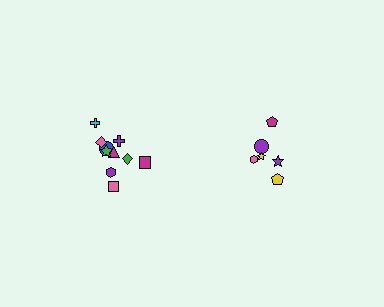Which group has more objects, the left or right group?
The left group.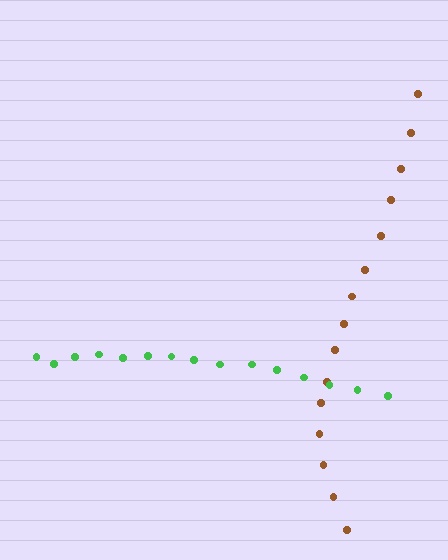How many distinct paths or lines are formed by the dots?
There are 2 distinct paths.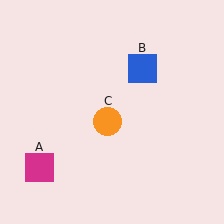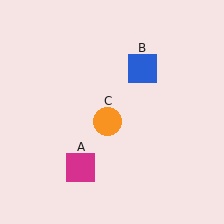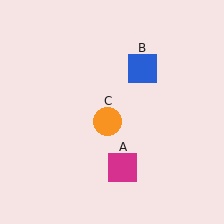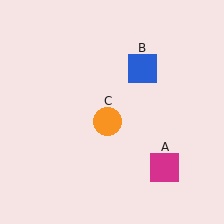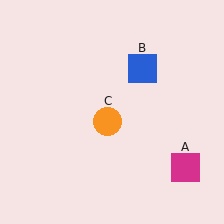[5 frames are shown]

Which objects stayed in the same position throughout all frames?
Blue square (object B) and orange circle (object C) remained stationary.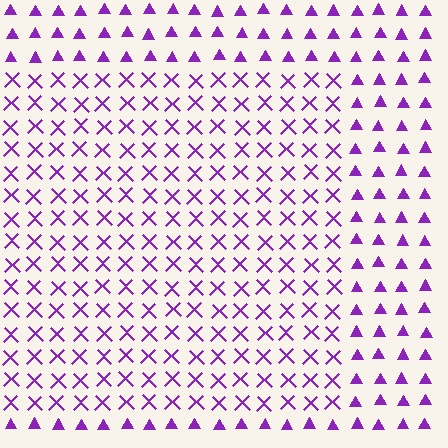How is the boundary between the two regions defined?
The boundary is defined by a change in element shape: X marks inside vs. triangles outside. All elements share the same color and spacing.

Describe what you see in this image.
The image is filled with small purple elements arranged in a uniform grid. A rectangle-shaped region contains X marks, while the surrounding area contains triangles. The boundary is defined purely by the change in element shape.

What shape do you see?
I see a rectangle.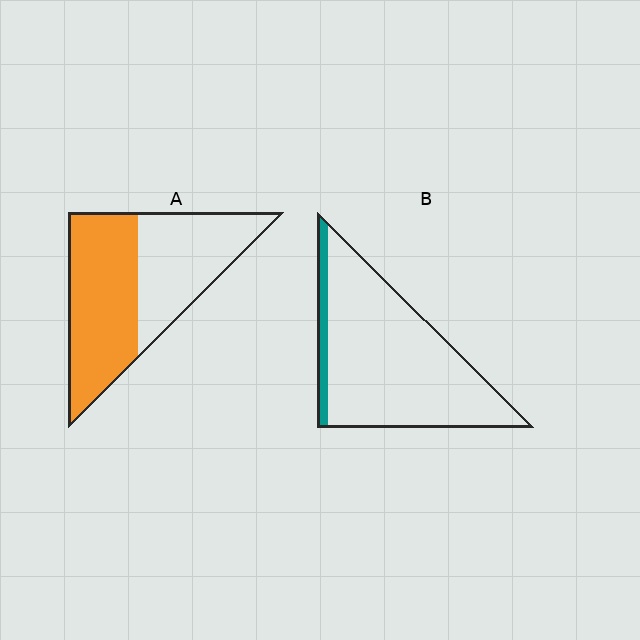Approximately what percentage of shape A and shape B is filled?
A is approximately 55% and B is approximately 10%.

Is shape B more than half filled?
No.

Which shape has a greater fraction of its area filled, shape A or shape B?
Shape A.